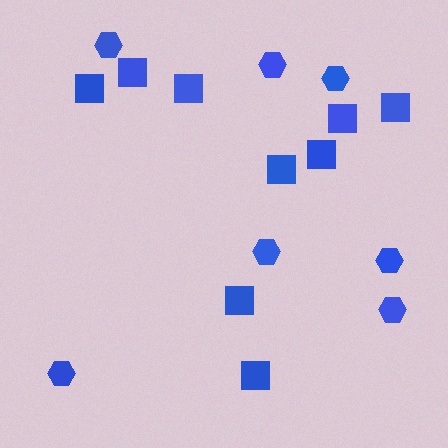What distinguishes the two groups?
There are 2 groups: one group of squares (9) and one group of hexagons (7).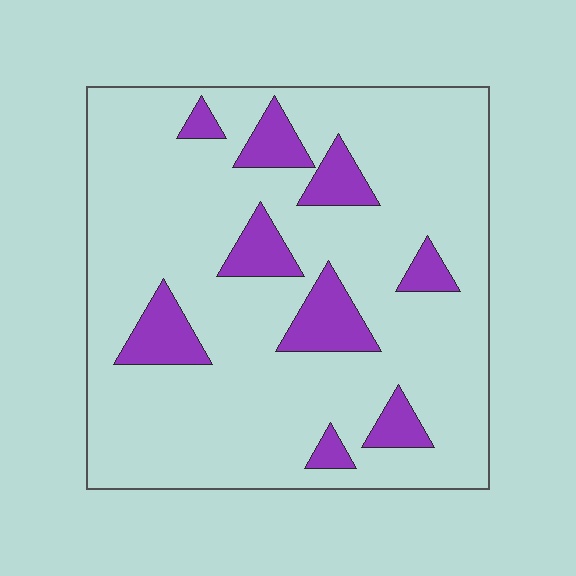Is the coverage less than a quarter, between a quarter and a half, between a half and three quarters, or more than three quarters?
Less than a quarter.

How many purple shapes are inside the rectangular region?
9.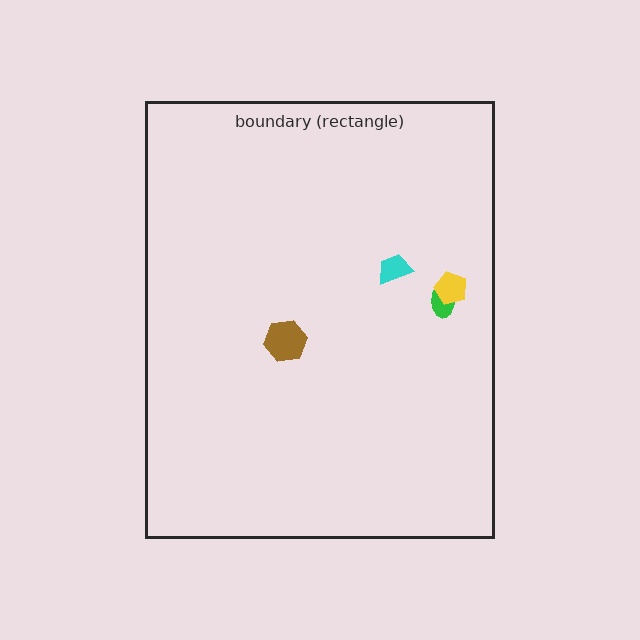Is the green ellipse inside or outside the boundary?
Inside.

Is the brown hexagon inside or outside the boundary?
Inside.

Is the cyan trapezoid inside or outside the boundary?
Inside.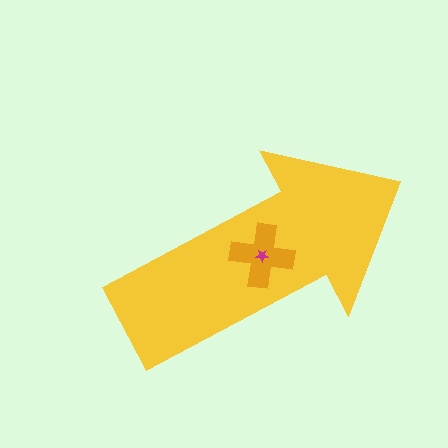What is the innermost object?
The magenta star.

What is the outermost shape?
The yellow arrow.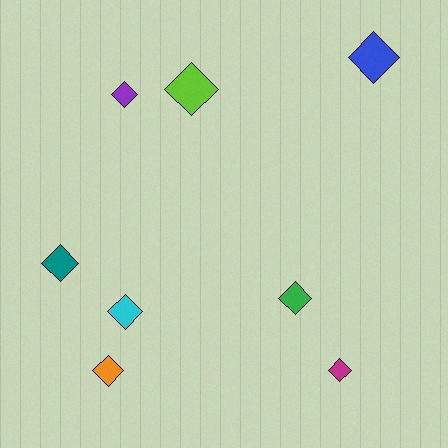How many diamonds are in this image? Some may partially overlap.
There are 8 diamonds.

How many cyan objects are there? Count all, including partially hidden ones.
There is 1 cyan object.